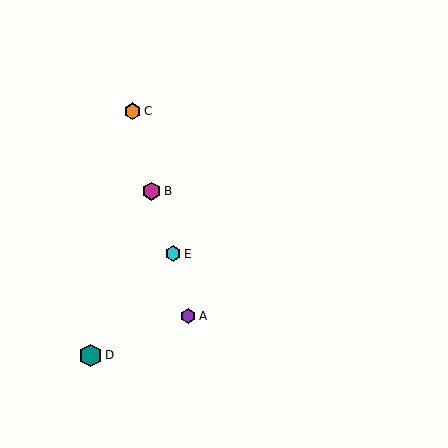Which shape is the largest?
The teal hexagon (labeled D) is the largest.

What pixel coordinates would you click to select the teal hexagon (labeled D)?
Click at (91, 356) to select the teal hexagon D.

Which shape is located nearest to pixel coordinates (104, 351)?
The teal hexagon (labeled D) at (91, 356) is nearest to that location.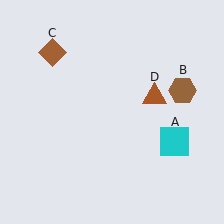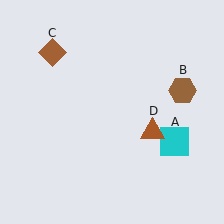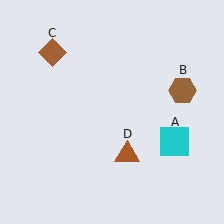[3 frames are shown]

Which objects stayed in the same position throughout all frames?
Cyan square (object A) and brown hexagon (object B) and brown diamond (object C) remained stationary.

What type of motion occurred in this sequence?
The brown triangle (object D) rotated clockwise around the center of the scene.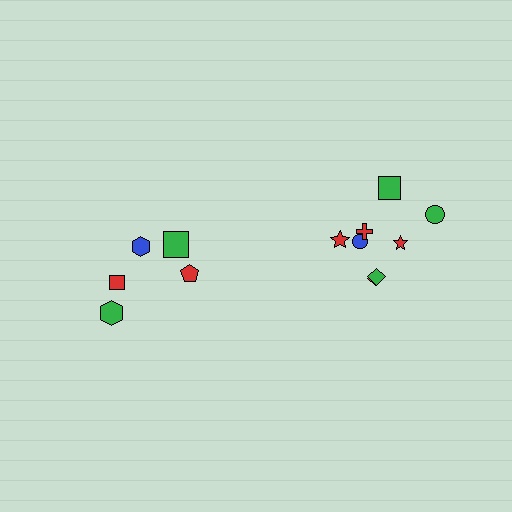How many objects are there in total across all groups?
There are 13 objects.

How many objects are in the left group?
There are 5 objects.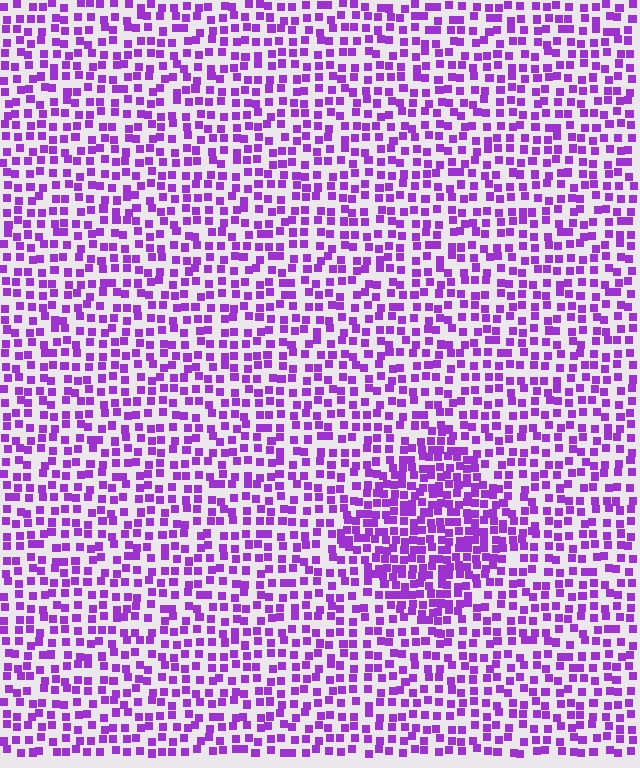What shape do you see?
I see a diamond.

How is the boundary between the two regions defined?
The boundary is defined by a change in element density (approximately 1.8x ratio). All elements are the same color, size, and shape.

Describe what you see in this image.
The image contains small purple elements arranged at two different densities. A diamond-shaped region is visible where the elements are more densely packed than the surrounding area.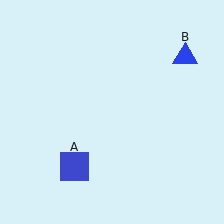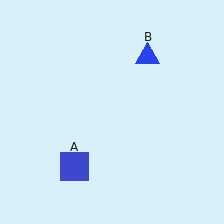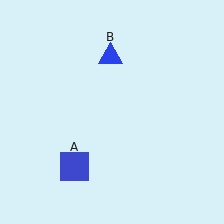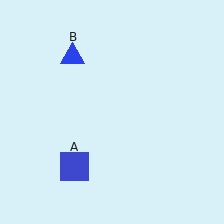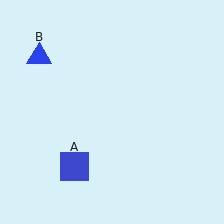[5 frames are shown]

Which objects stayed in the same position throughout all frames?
Blue square (object A) remained stationary.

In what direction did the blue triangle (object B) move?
The blue triangle (object B) moved left.